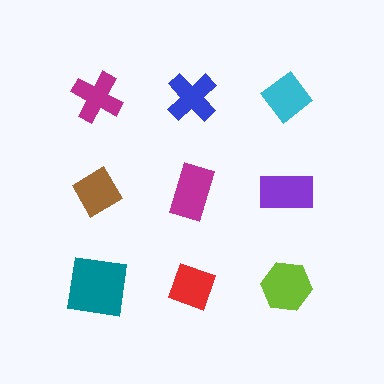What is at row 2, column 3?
A purple rectangle.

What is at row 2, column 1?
A brown diamond.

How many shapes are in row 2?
3 shapes.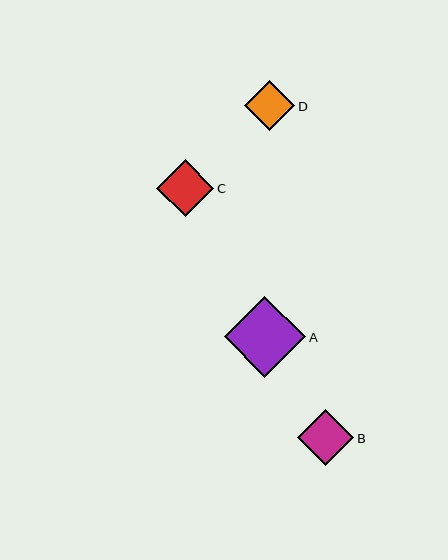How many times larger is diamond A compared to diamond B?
Diamond A is approximately 1.4 times the size of diamond B.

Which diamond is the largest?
Diamond A is the largest with a size of approximately 81 pixels.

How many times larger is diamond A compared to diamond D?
Diamond A is approximately 1.6 times the size of diamond D.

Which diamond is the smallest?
Diamond D is the smallest with a size of approximately 50 pixels.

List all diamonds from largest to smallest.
From largest to smallest: A, C, B, D.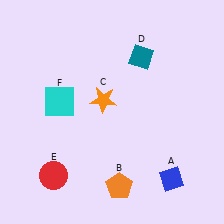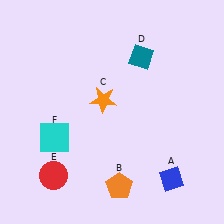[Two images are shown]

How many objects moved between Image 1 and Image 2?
1 object moved between the two images.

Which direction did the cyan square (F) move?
The cyan square (F) moved down.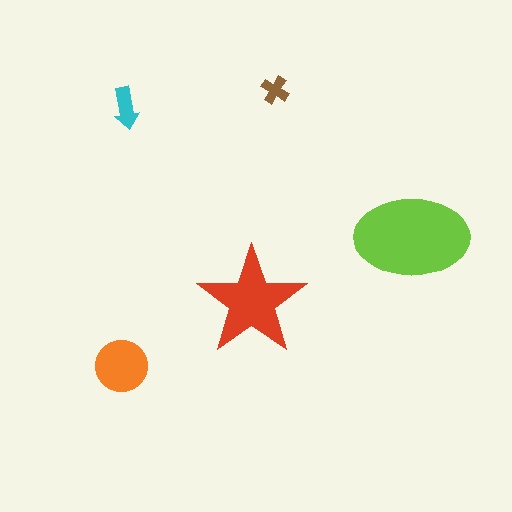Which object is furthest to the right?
The lime ellipse is rightmost.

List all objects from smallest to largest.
The brown cross, the cyan arrow, the orange circle, the red star, the lime ellipse.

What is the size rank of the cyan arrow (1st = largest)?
4th.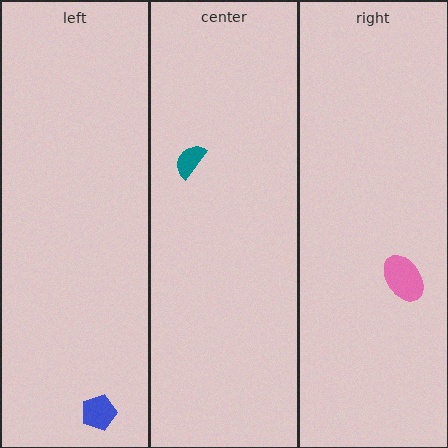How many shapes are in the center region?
1.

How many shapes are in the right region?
1.